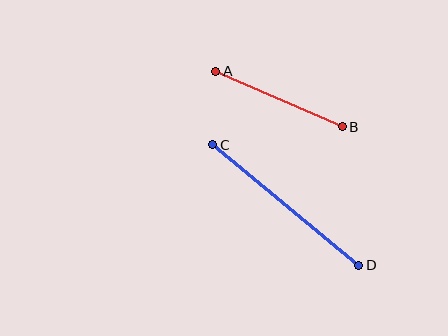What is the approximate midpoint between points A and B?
The midpoint is at approximately (279, 99) pixels.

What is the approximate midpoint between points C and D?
The midpoint is at approximately (286, 205) pixels.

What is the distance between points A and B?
The distance is approximately 138 pixels.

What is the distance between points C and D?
The distance is approximately 189 pixels.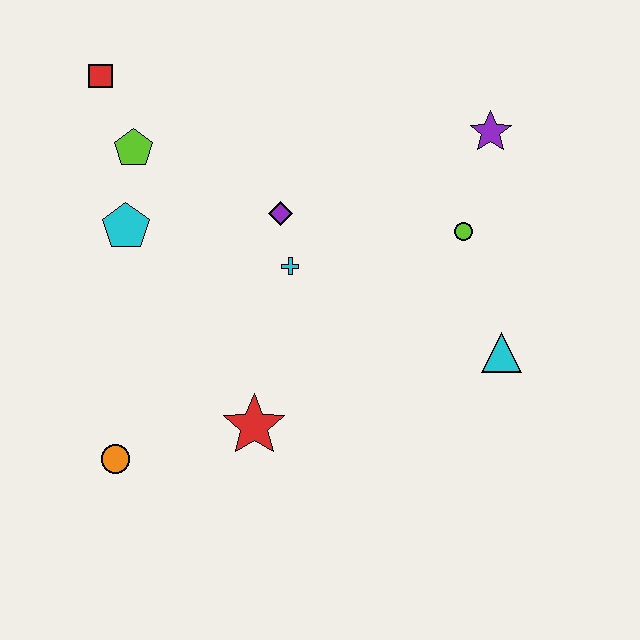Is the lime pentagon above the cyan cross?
Yes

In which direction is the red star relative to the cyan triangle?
The red star is to the left of the cyan triangle.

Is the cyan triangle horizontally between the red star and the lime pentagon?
No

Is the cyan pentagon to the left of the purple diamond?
Yes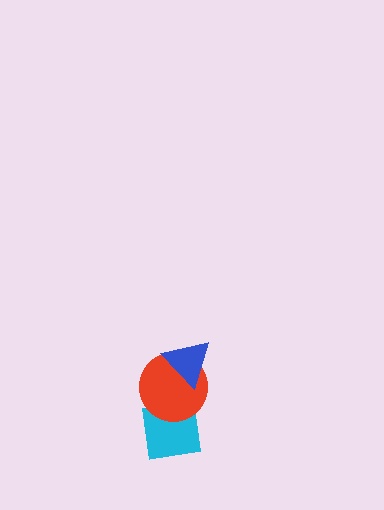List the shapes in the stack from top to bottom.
From top to bottom: the blue triangle, the red circle, the cyan square.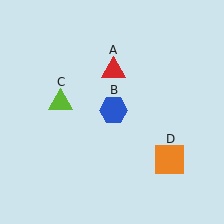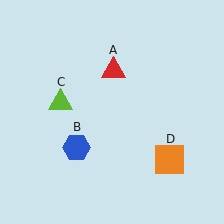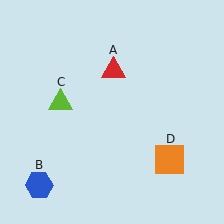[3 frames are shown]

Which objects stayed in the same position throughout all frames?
Red triangle (object A) and lime triangle (object C) and orange square (object D) remained stationary.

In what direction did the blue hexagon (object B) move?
The blue hexagon (object B) moved down and to the left.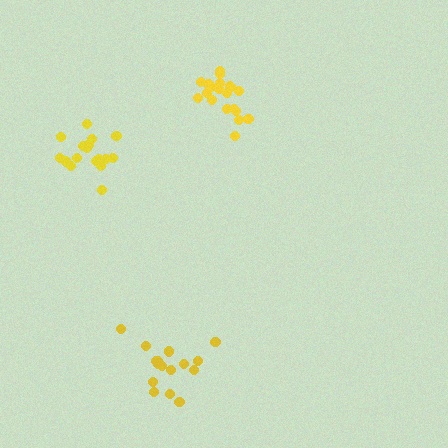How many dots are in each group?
Group 1: 16 dots, Group 2: 20 dots, Group 3: 17 dots (53 total).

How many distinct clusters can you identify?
There are 3 distinct clusters.